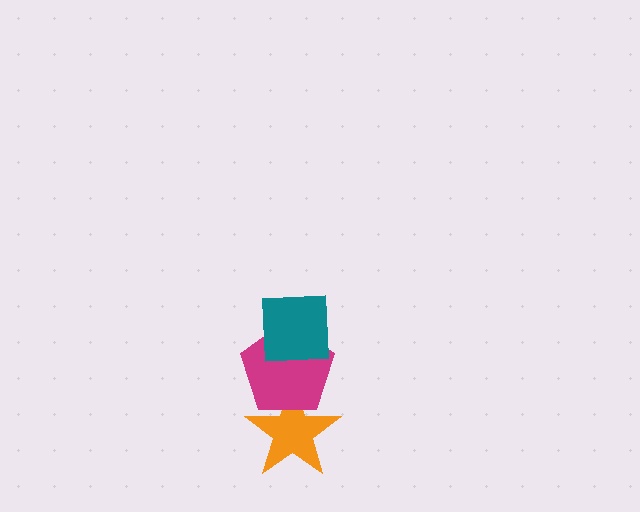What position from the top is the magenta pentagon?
The magenta pentagon is 2nd from the top.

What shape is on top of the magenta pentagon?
The teal square is on top of the magenta pentagon.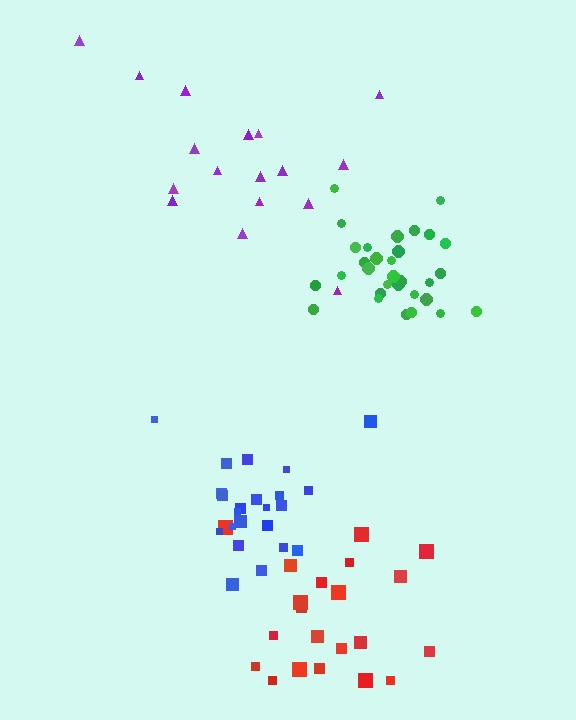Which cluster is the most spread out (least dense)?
Purple.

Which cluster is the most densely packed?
Green.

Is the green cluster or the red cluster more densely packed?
Green.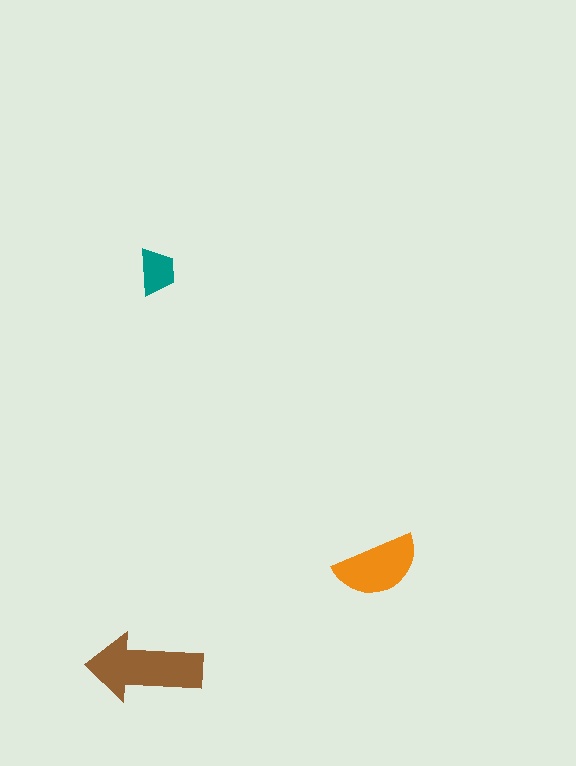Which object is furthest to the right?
The orange semicircle is rightmost.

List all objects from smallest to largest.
The teal trapezoid, the orange semicircle, the brown arrow.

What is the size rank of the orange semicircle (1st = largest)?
2nd.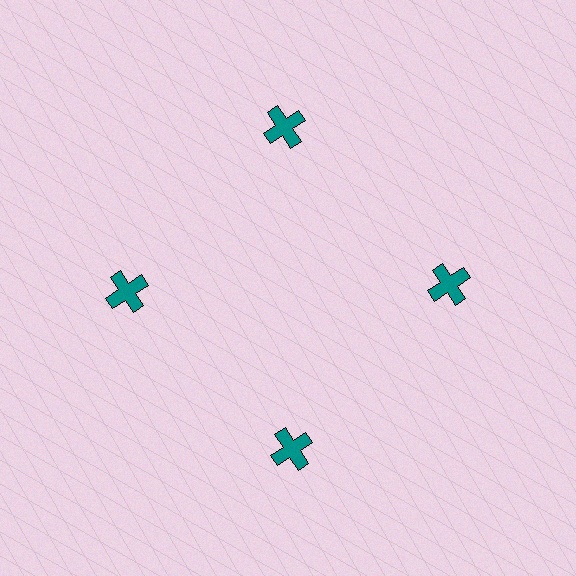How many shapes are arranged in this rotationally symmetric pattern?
There are 4 shapes, arranged in 4 groups of 1.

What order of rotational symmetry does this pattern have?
This pattern has 4-fold rotational symmetry.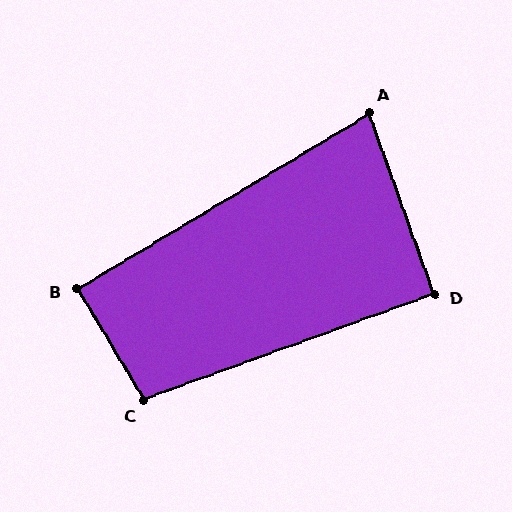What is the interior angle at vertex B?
Approximately 90 degrees (approximately right).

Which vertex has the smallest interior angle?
A, at approximately 79 degrees.